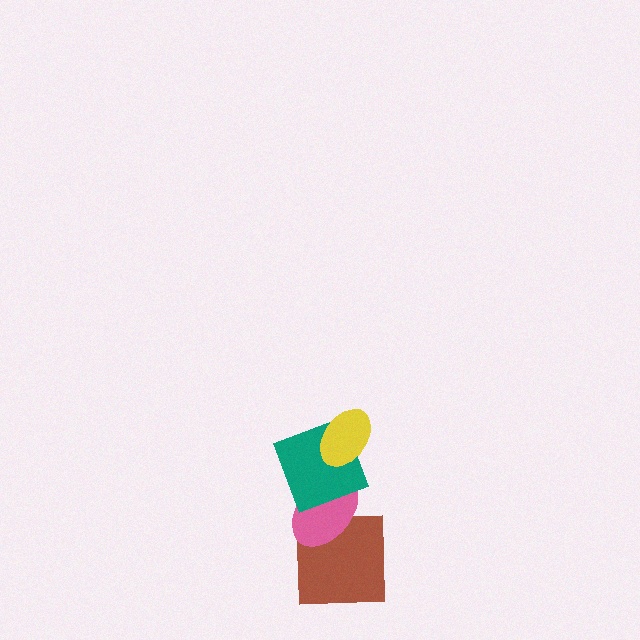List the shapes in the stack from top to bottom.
From top to bottom: the yellow ellipse, the teal square, the pink ellipse, the brown square.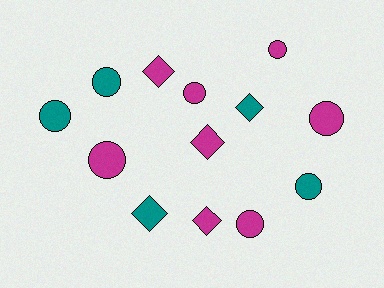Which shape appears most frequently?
Circle, with 8 objects.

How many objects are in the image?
There are 13 objects.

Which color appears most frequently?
Magenta, with 8 objects.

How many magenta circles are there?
There are 5 magenta circles.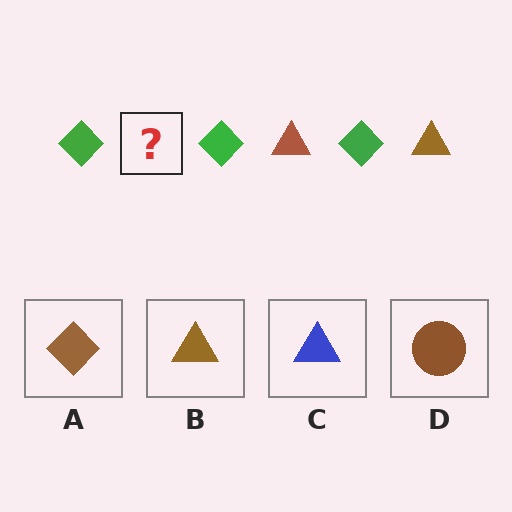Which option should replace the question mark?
Option B.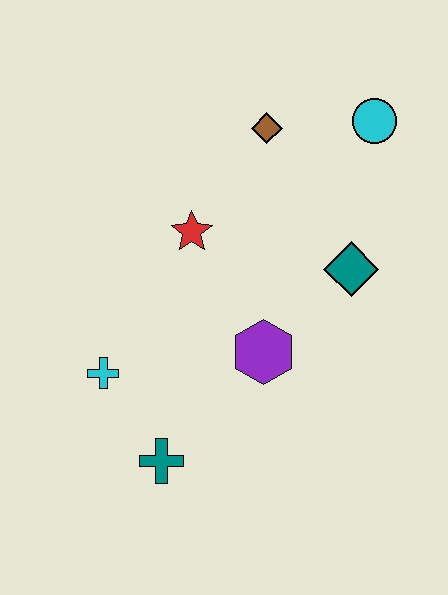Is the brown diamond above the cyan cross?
Yes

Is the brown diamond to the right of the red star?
Yes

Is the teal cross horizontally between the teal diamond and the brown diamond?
No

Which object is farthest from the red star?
The teal cross is farthest from the red star.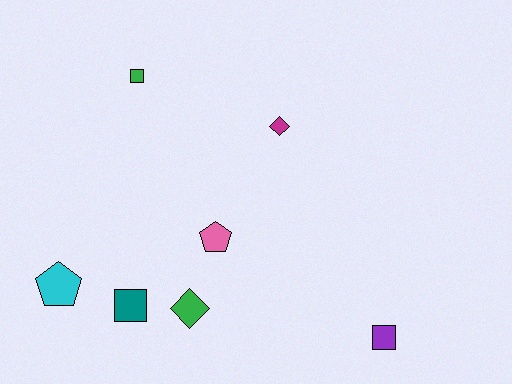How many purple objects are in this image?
There is 1 purple object.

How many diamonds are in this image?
There are 2 diamonds.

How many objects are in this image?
There are 7 objects.